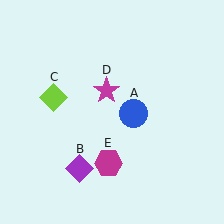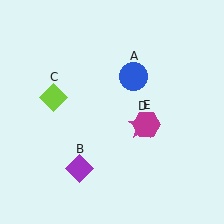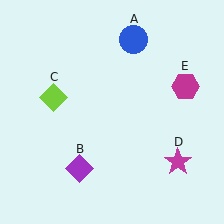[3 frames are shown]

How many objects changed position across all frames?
3 objects changed position: blue circle (object A), magenta star (object D), magenta hexagon (object E).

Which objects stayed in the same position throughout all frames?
Purple diamond (object B) and lime diamond (object C) remained stationary.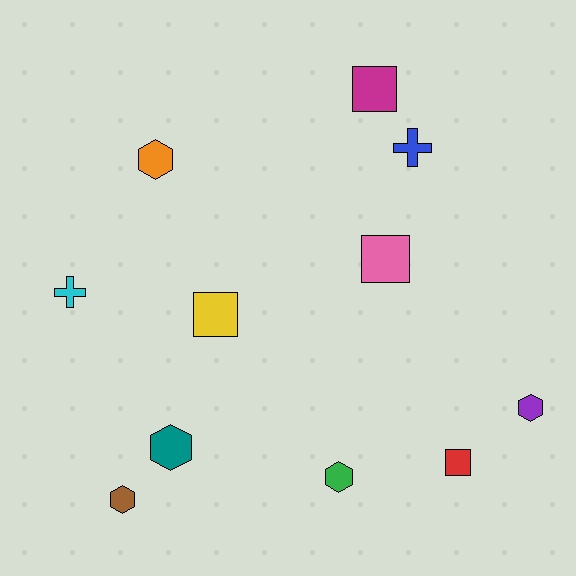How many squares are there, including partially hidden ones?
There are 4 squares.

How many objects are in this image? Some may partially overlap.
There are 11 objects.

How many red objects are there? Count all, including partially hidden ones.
There is 1 red object.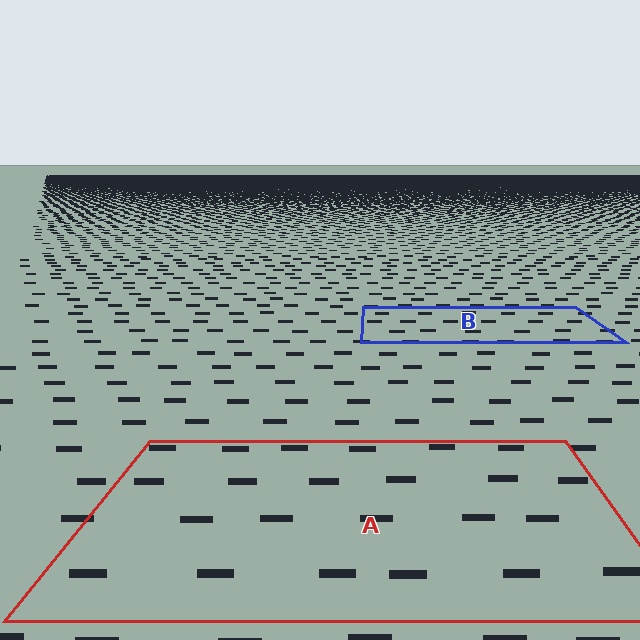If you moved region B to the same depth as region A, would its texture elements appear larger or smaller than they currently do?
They would appear larger. At a closer depth, the same texture elements are projected at a bigger on-screen size.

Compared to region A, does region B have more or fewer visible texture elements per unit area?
Region B has more texture elements per unit area — they are packed more densely because it is farther away.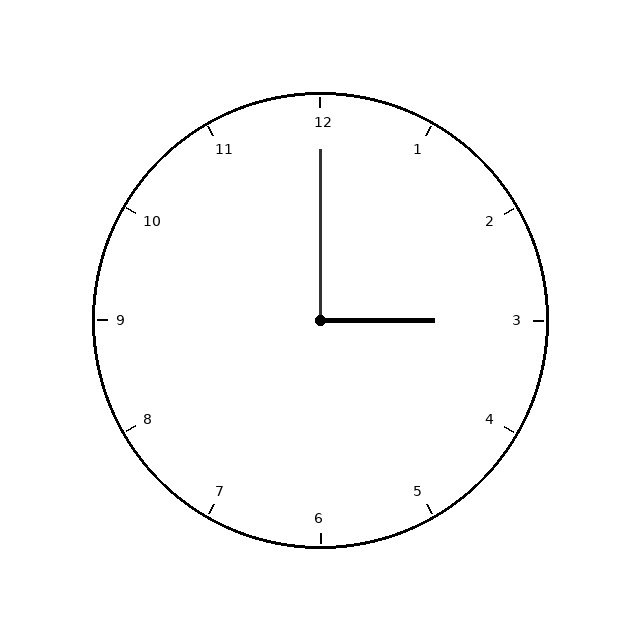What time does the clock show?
3:00.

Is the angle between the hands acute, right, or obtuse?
It is right.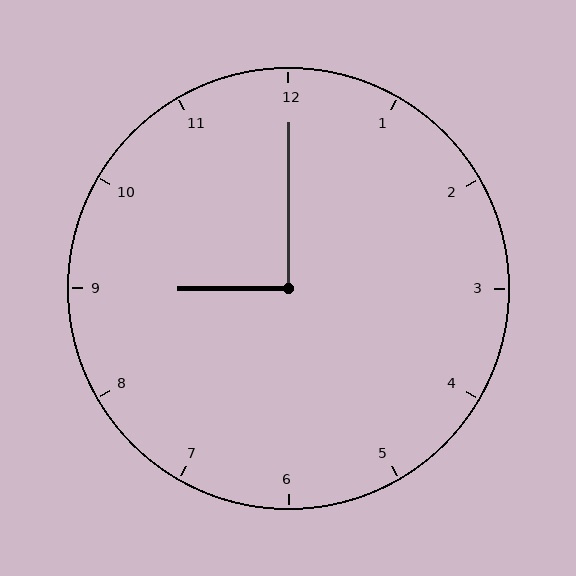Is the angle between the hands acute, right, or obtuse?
It is right.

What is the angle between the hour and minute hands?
Approximately 90 degrees.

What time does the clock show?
9:00.